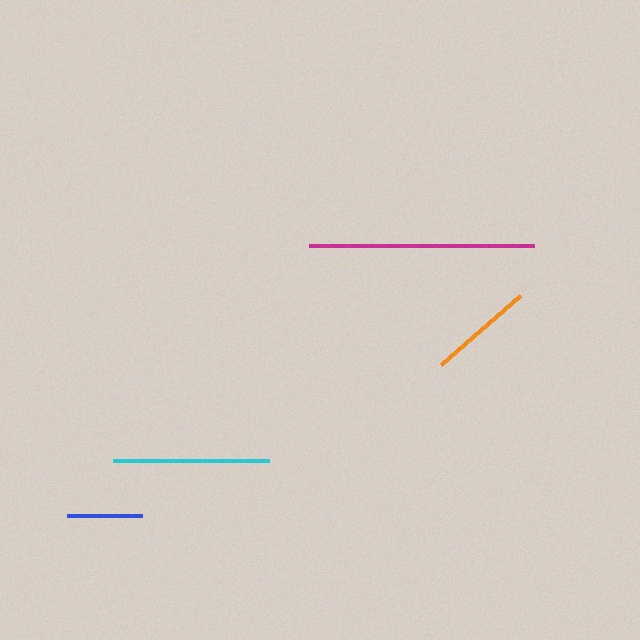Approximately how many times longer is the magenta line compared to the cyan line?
The magenta line is approximately 1.4 times the length of the cyan line.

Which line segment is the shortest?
The blue line is the shortest at approximately 75 pixels.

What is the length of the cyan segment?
The cyan segment is approximately 155 pixels long.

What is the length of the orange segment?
The orange segment is approximately 105 pixels long.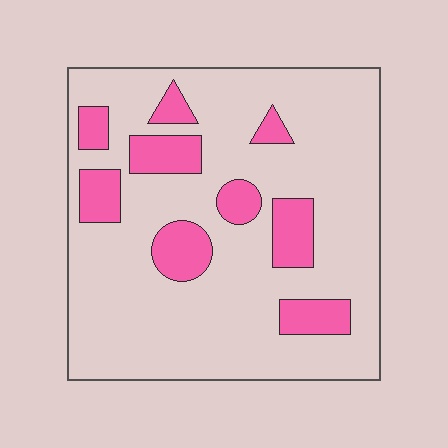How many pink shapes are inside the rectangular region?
9.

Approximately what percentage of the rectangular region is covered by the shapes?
Approximately 20%.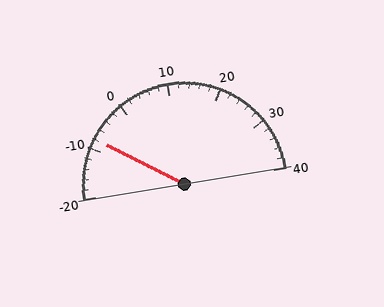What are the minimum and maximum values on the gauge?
The gauge ranges from -20 to 40.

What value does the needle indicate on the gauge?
The needle indicates approximately -8.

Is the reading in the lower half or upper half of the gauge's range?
The reading is in the lower half of the range (-20 to 40).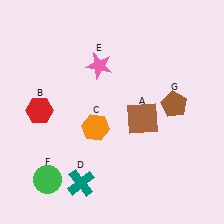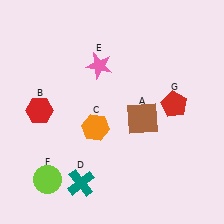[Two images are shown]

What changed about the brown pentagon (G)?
In Image 1, G is brown. In Image 2, it changed to red.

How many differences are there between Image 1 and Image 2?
There are 2 differences between the two images.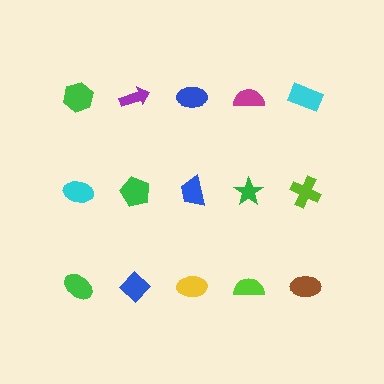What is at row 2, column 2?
A green pentagon.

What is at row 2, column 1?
A cyan ellipse.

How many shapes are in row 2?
5 shapes.